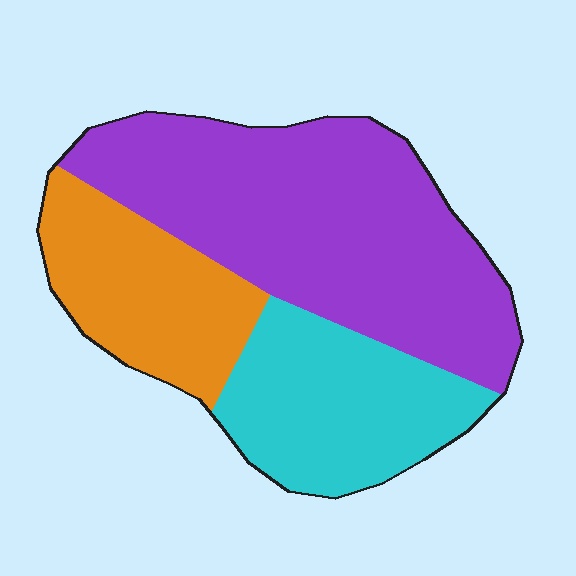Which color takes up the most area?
Purple, at roughly 50%.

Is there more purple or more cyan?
Purple.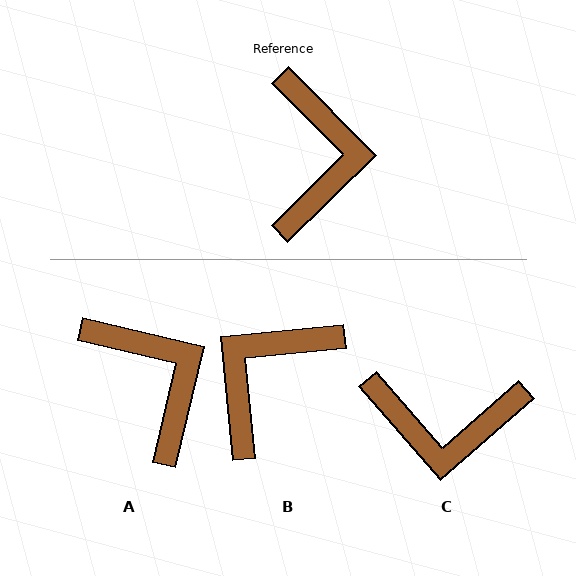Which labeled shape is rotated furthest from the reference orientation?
B, about 141 degrees away.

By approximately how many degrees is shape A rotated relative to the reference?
Approximately 32 degrees counter-clockwise.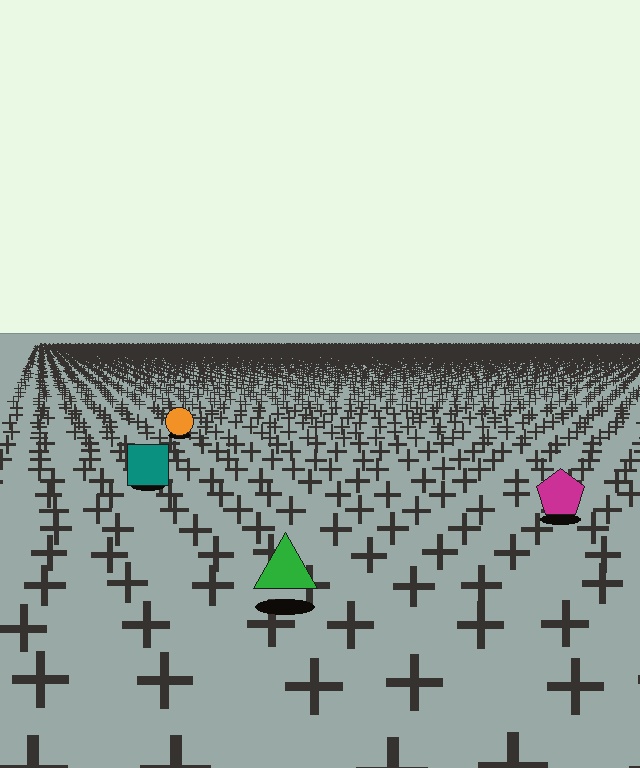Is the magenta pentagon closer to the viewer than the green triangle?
No. The green triangle is closer — you can tell from the texture gradient: the ground texture is coarser near it.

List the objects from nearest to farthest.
From nearest to farthest: the green triangle, the magenta pentagon, the teal square, the orange circle.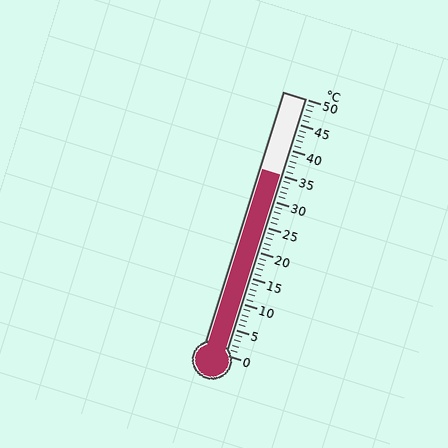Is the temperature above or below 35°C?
The temperature is at 35°C.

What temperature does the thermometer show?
The thermometer shows approximately 35°C.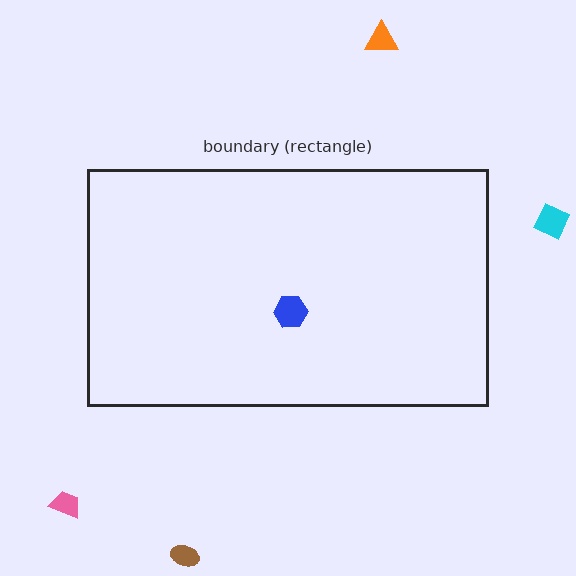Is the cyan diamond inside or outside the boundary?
Outside.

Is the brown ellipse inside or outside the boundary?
Outside.